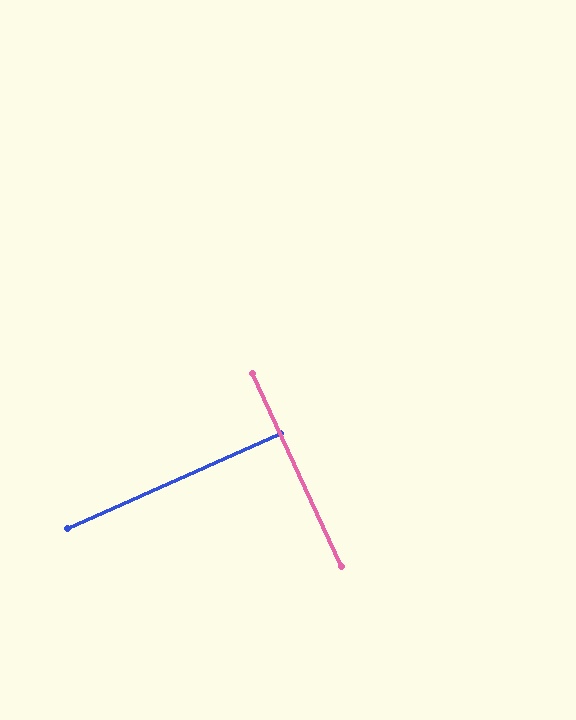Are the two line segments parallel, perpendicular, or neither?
Perpendicular — they meet at approximately 89°.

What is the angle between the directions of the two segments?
Approximately 89 degrees.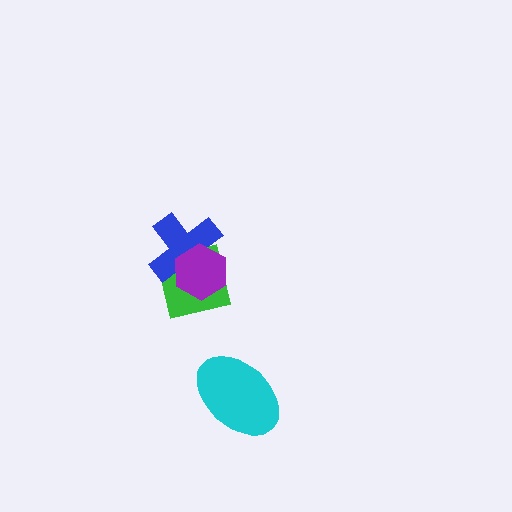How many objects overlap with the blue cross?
2 objects overlap with the blue cross.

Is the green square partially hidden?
Yes, it is partially covered by another shape.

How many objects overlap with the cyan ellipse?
0 objects overlap with the cyan ellipse.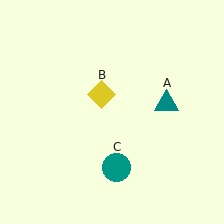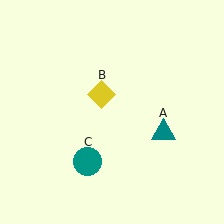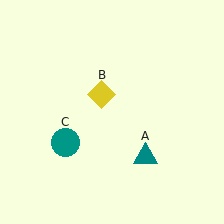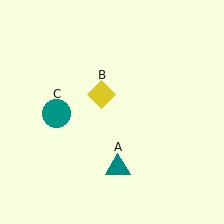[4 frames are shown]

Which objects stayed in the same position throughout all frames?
Yellow diamond (object B) remained stationary.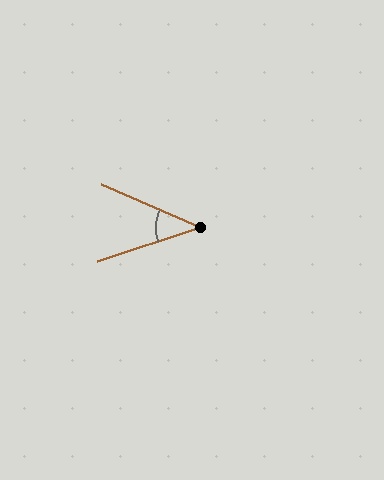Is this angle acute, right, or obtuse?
It is acute.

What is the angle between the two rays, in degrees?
Approximately 42 degrees.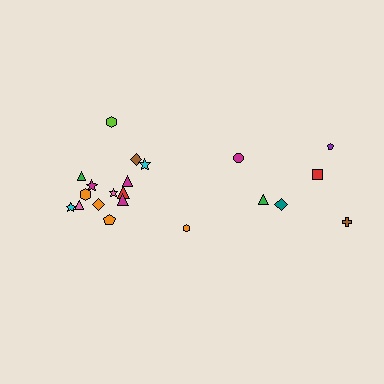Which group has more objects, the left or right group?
The left group.